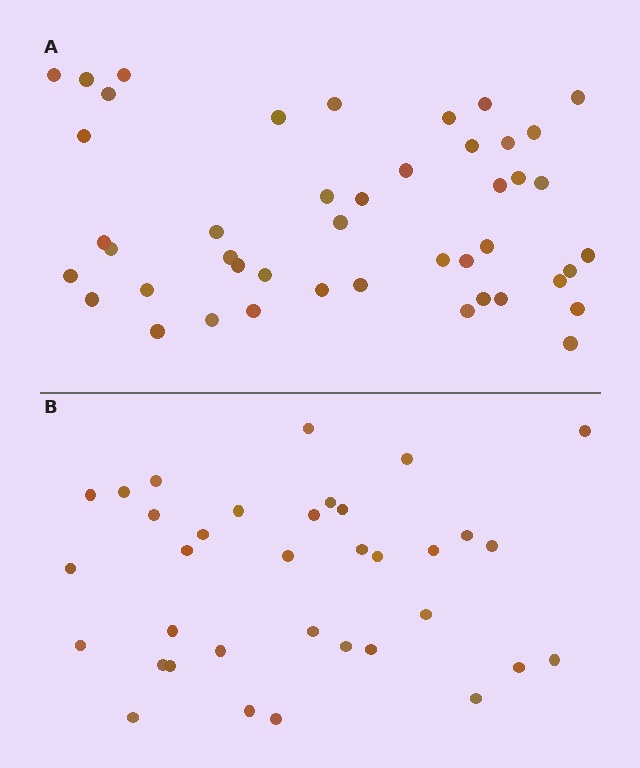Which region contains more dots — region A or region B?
Region A (the top region) has more dots.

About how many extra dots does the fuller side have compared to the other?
Region A has roughly 10 or so more dots than region B.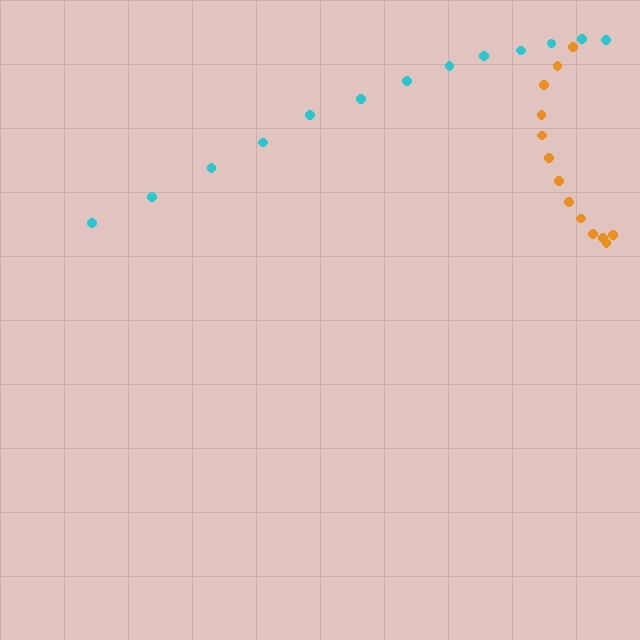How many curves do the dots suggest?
There are 2 distinct paths.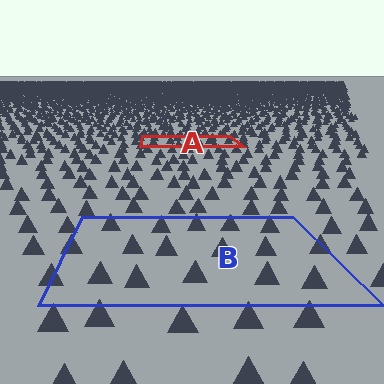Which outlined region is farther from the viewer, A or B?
Region A is farther from the viewer — the texture elements inside it appear smaller and more densely packed.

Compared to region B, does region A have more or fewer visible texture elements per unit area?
Region A has more texture elements per unit area — they are packed more densely because it is farther away.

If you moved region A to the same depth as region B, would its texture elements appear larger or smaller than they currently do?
They would appear larger. At a closer depth, the same texture elements are projected at a bigger on-screen size.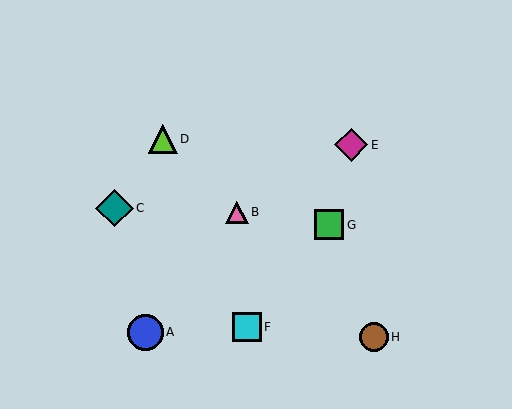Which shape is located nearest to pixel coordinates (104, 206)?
The teal diamond (labeled C) at (114, 208) is nearest to that location.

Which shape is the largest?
The teal diamond (labeled C) is the largest.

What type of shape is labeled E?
Shape E is a magenta diamond.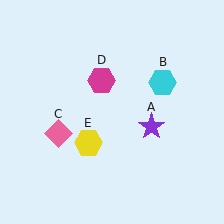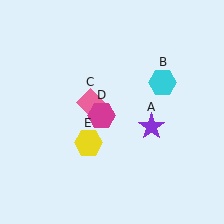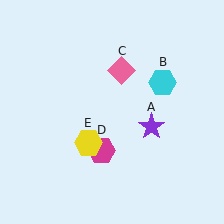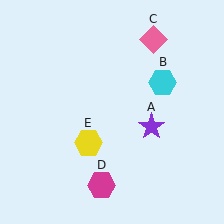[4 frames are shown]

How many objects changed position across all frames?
2 objects changed position: pink diamond (object C), magenta hexagon (object D).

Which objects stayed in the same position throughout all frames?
Purple star (object A) and cyan hexagon (object B) and yellow hexagon (object E) remained stationary.